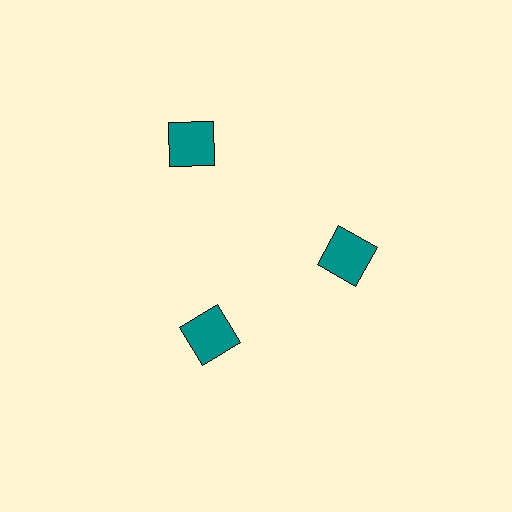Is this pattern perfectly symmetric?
No. The 3 teal squares are arranged in a ring, but one element near the 11 o'clock position is pushed outward from the center, breaking the 3-fold rotational symmetry.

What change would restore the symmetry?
The symmetry would be restored by moving it inward, back onto the ring so that all 3 squares sit at equal angles and equal distance from the center.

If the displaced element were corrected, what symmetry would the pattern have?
It would have 3-fold rotational symmetry — the pattern would map onto itself every 120 degrees.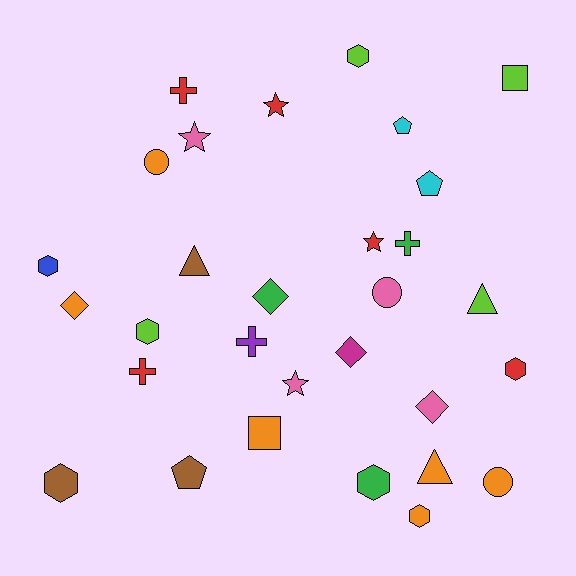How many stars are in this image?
There are 4 stars.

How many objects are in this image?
There are 30 objects.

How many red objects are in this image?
There are 5 red objects.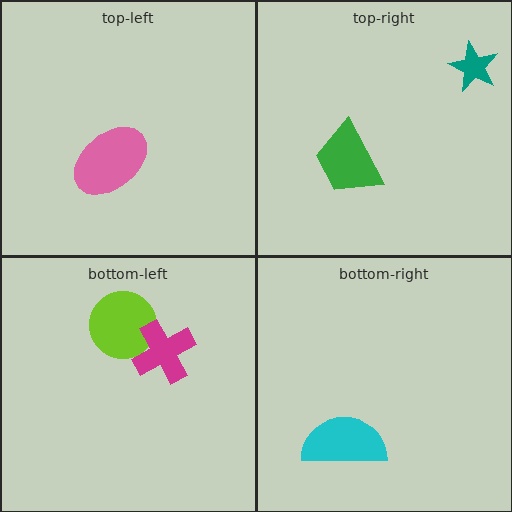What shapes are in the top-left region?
The pink ellipse.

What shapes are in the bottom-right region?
The cyan semicircle.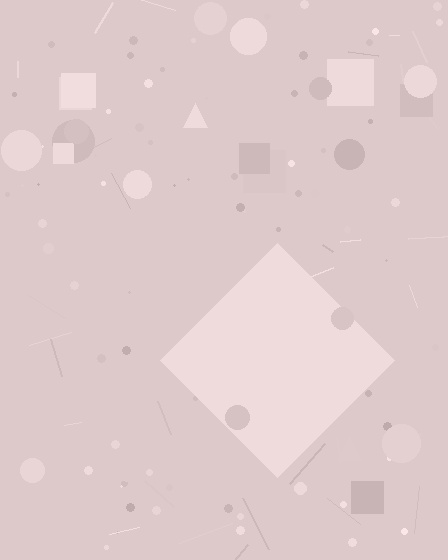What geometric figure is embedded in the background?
A diamond is embedded in the background.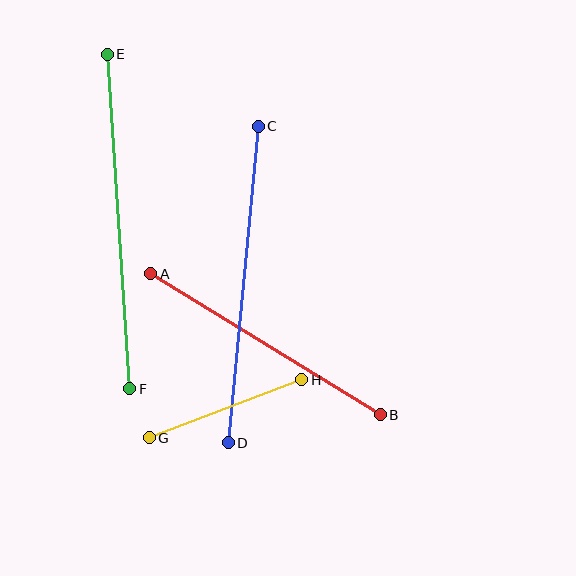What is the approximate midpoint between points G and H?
The midpoint is at approximately (225, 409) pixels.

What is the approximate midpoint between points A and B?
The midpoint is at approximately (266, 344) pixels.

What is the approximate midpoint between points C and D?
The midpoint is at approximately (243, 285) pixels.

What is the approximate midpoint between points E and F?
The midpoint is at approximately (118, 222) pixels.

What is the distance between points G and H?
The distance is approximately 163 pixels.